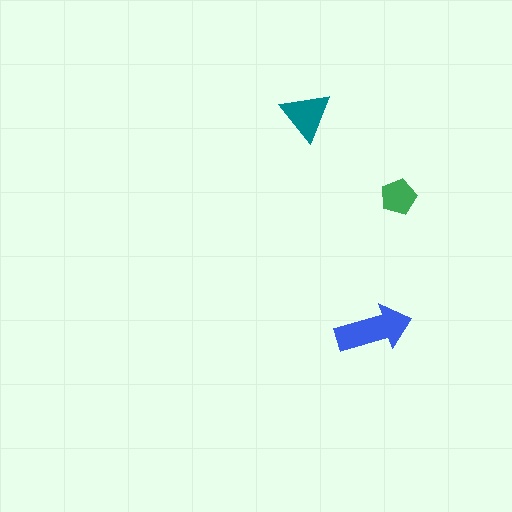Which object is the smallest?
The green pentagon.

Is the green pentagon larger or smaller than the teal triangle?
Smaller.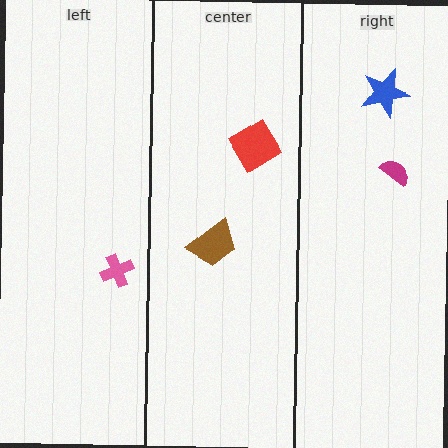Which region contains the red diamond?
The center region.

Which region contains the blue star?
The right region.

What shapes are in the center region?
The brown trapezoid, the red diamond.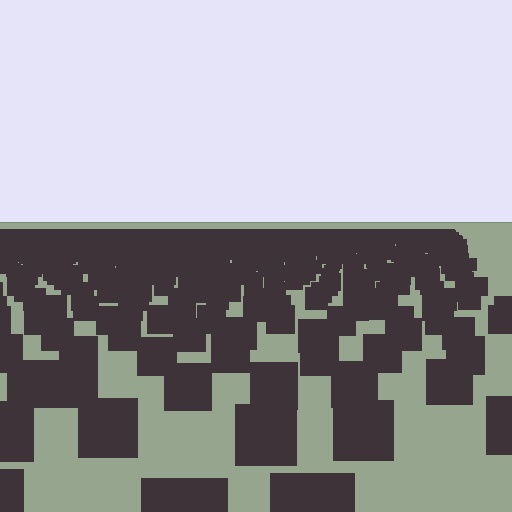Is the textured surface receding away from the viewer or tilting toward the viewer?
The surface is receding away from the viewer. Texture elements get smaller and denser toward the top.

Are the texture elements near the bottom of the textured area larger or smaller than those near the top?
Larger. Near the bottom, elements are closer to the viewer and appear at a bigger on-screen size.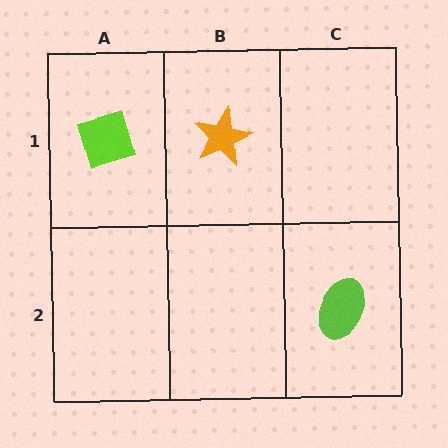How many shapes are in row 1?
2 shapes.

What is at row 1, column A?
A lime diamond.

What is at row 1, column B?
An orange star.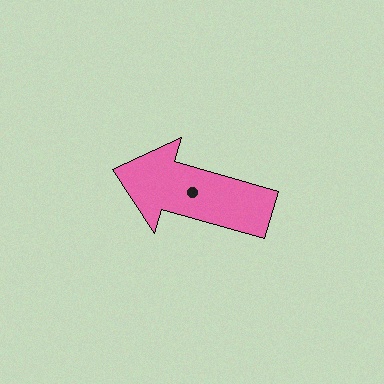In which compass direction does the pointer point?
West.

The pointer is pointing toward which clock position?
Roughly 10 o'clock.